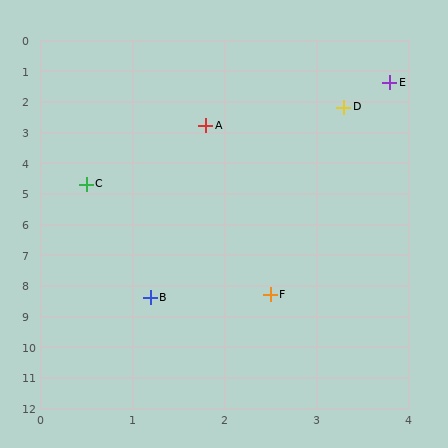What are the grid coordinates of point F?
Point F is at approximately (2.5, 8.3).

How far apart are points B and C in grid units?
Points B and C are about 3.8 grid units apart.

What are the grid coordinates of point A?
Point A is at approximately (1.8, 2.8).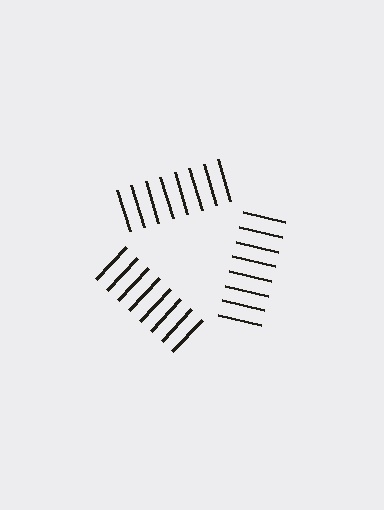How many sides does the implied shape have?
3 sides — the line-ends trace a triangle.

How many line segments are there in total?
24 — 8 along each of the 3 edges.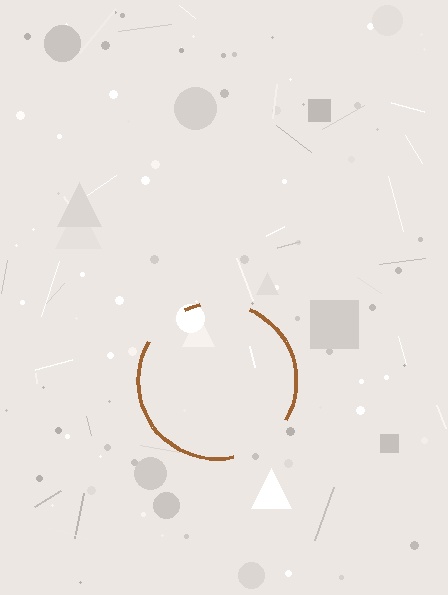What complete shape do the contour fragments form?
The contour fragments form a circle.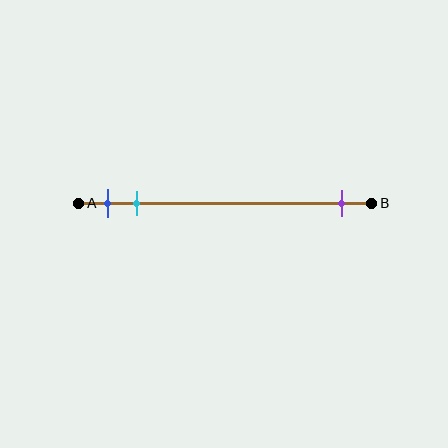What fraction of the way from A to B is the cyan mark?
The cyan mark is approximately 20% (0.2) of the way from A to B.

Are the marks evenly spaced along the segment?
No, the marks are not evenly spaced.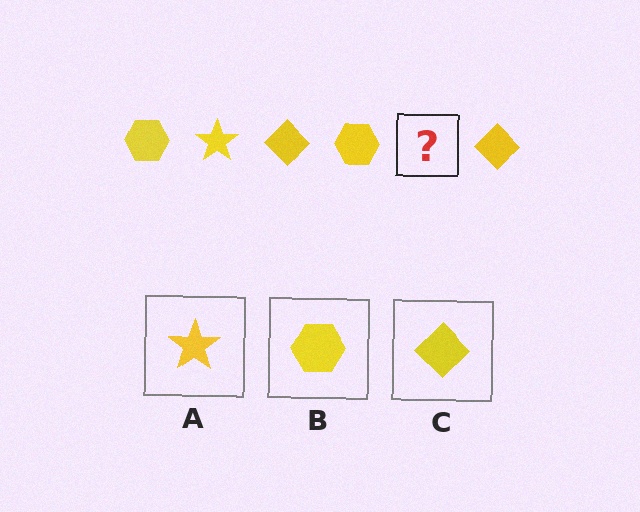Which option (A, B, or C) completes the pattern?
A.